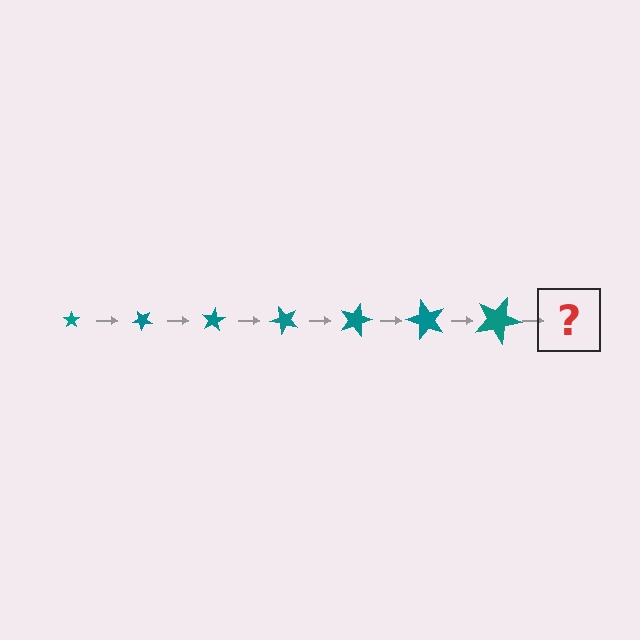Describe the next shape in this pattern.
It should be a star, larger than the previous one and rotated 280 degrees from the start.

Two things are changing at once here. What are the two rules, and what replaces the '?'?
The two rules are that the star grows larger each step and it rotates 40 degrees each step. The '?' should be a star, larger than the previous one and rotated 280 degrees from the start.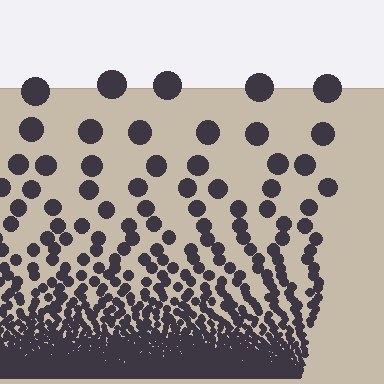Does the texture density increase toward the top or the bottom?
Density increases toward the bottom.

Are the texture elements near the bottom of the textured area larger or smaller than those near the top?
Smaller. The gradient is inverted — elements near the bottom are smaller and denser.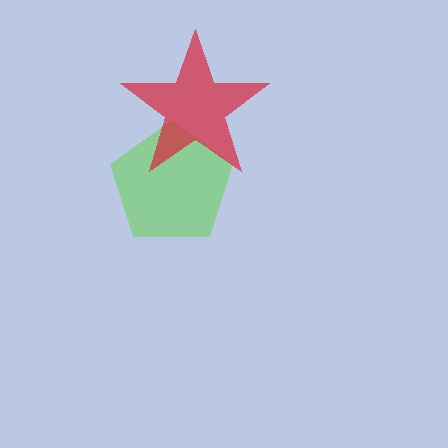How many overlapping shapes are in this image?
There are 2 overlapping shapes in the image.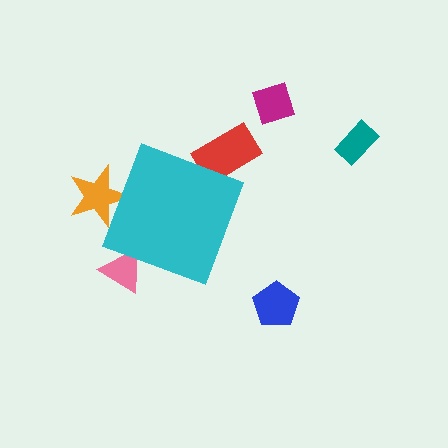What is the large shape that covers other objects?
A cyan diamond.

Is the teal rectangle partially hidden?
No, the teal rectangle is fully visible.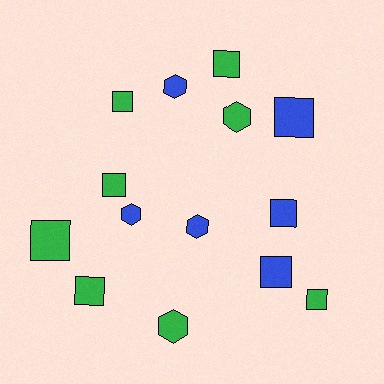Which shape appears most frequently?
Square, with 9 objects.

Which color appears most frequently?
Green, with 8 objects.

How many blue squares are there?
There are 3 blue squares.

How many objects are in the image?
There are 14 objects.